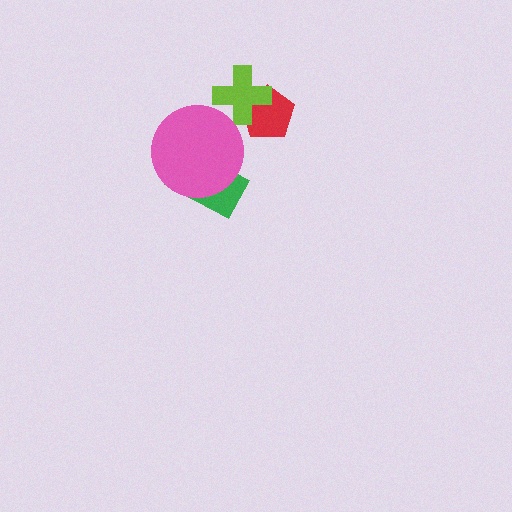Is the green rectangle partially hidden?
Yes, it is partially covered by another shape.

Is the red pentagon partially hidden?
Yes, it is partially covered by another shape.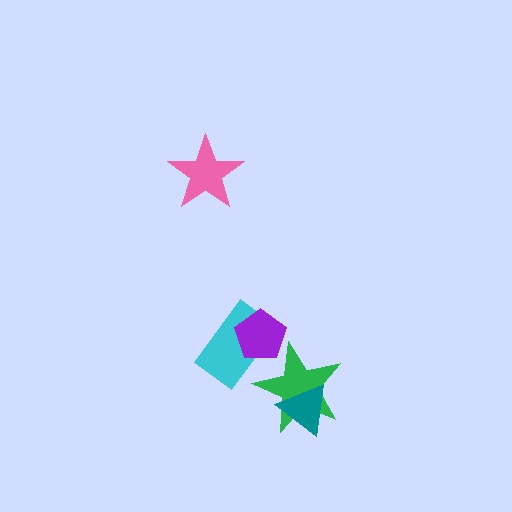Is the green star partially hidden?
Yes, it is partially covered by another shape.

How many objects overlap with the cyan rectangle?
2 objects overlap with the cyan rectangle.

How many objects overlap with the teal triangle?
1 object overlaps with the teal triangle.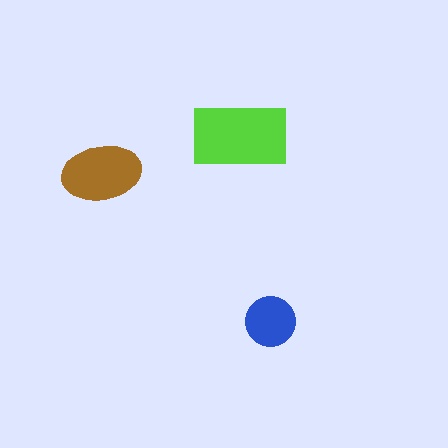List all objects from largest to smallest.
The lime rectangle, the brown ellipse, the blue circle.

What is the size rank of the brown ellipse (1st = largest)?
2nd.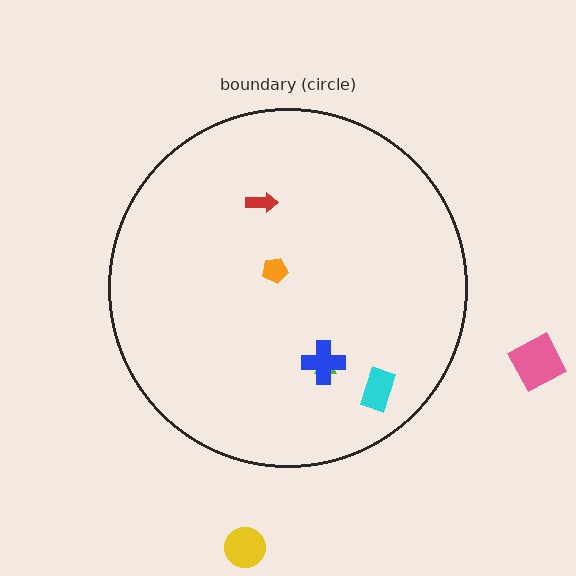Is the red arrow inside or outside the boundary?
Inside.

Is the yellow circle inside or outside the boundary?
Outside.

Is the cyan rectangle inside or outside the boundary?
Inside.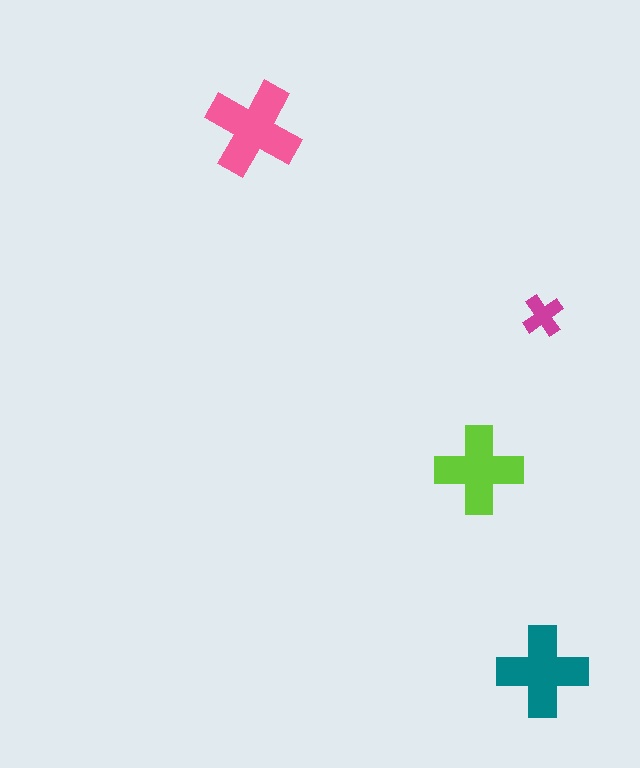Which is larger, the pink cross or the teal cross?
The pink one.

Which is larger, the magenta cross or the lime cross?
The lime one.